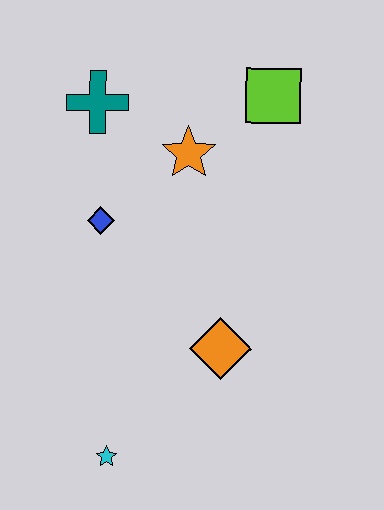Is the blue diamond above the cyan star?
Yes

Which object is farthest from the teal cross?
The cyan star is farthest from the teal cross.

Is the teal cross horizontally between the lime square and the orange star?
No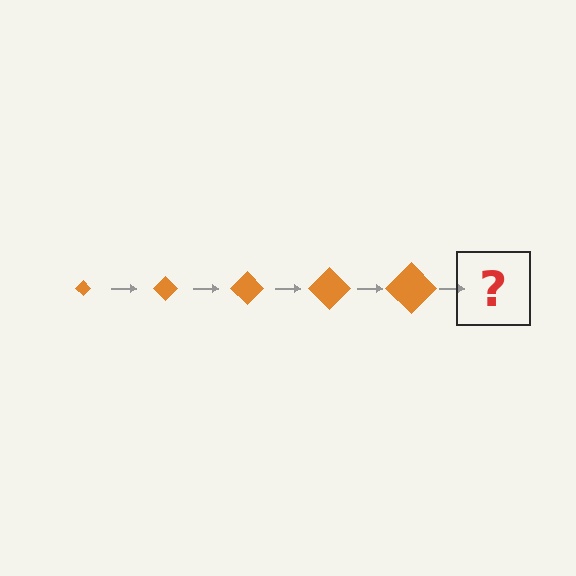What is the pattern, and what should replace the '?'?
The pattern is that the diamond gets progressively larger each step. The '?' should be an orange diamond, larger than the previous one.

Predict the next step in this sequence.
The next step is an orange diamond, larger than the previous one.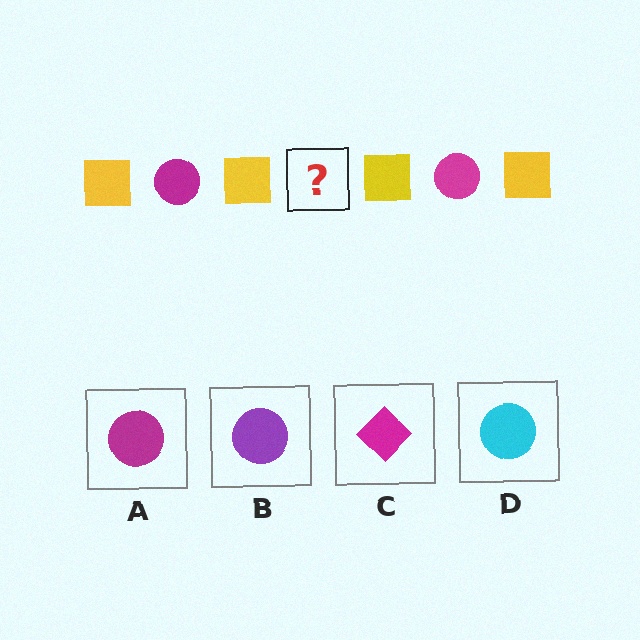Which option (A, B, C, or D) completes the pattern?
A.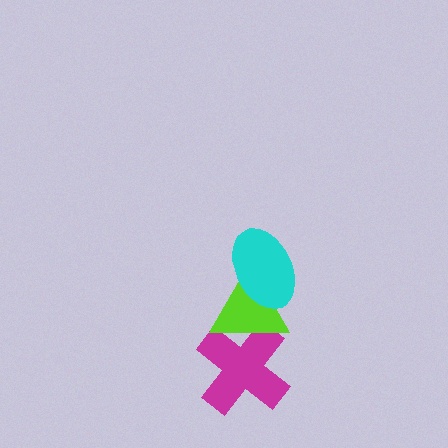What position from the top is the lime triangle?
The lime triangle is 2nd from the top.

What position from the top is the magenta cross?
The magenta cross is 3rd from the top.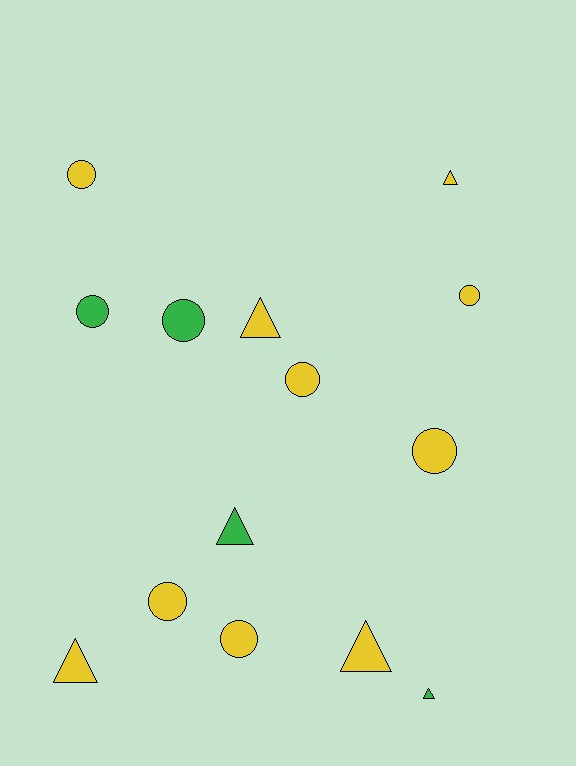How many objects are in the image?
There are 14 objects.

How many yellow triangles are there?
There are 4 yellow triangles.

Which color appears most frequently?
Yellow, with 10 objects.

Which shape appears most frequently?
Circle, with 8 objects.